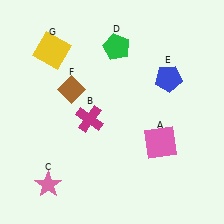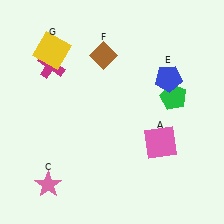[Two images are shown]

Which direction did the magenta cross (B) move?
The magenta cross (B) moved up.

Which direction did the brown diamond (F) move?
The brown diamond (F) moved up.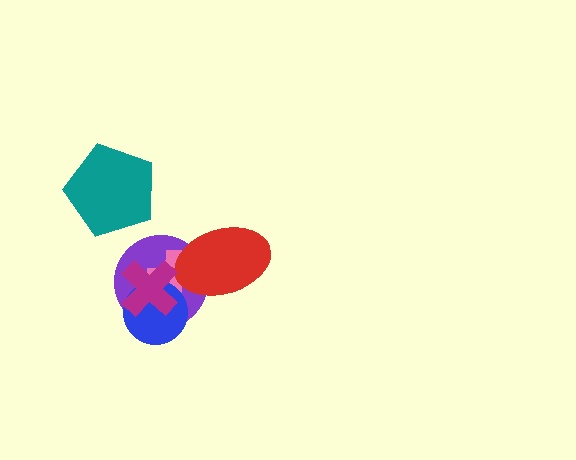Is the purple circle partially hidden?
Yes, it is partially covered by another shape.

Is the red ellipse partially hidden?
No, no other shape covers it.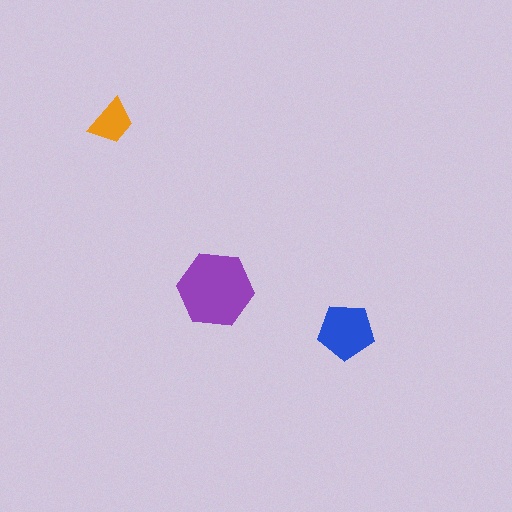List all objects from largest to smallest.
The purple hexagon, the blue pentagon, the orange trapezoid.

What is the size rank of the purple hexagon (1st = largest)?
1st.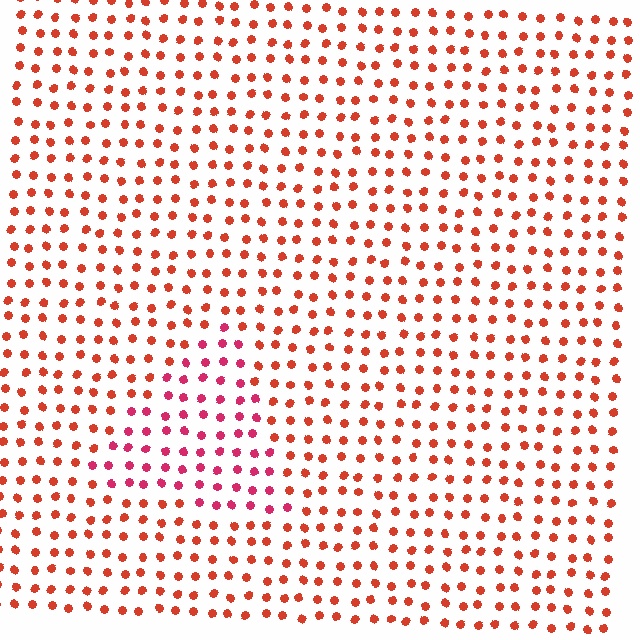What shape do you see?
I see a triangle.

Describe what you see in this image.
The image is filled with small red elements in a uniform arrangement. A triangle-shaped region is visible where the elements are tinted to a slightly different hue, forming a subtle color boundary.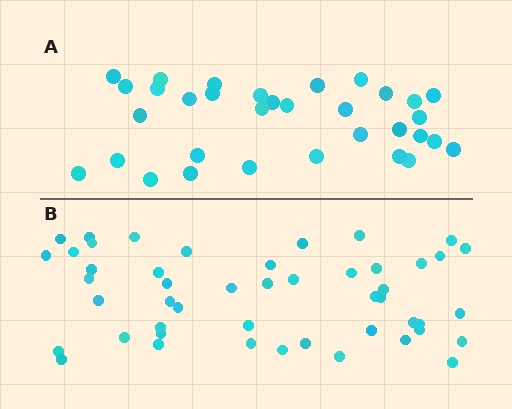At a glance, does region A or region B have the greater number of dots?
Region B (the bottom region) has more dots.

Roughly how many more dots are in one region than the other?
Region B has approximately 15 more dots than region A.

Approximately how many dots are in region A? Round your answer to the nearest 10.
About 30 dots. (The exact count is 33, which rounds to 30.)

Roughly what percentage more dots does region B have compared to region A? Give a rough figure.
About 45% more.